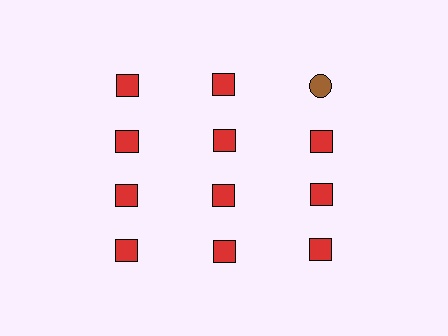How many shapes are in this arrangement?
There are 12 shapes arranged in a grid pattern.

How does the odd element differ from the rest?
It differs in both color (brown instead of red) and shape (circle instead of square).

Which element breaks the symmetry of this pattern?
The brown circle in the top row, center column breaks the symmetry. All other shapes are red squares.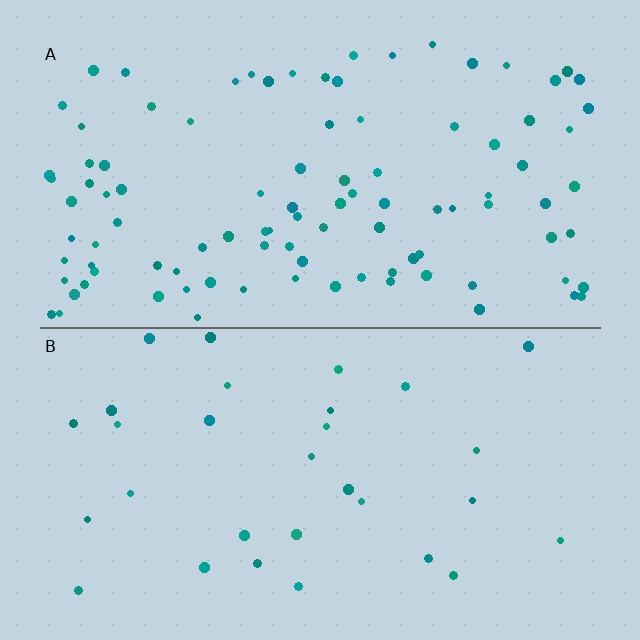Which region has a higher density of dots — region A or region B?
A (the top).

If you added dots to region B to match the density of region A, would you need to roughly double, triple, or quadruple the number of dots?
Approximately triple.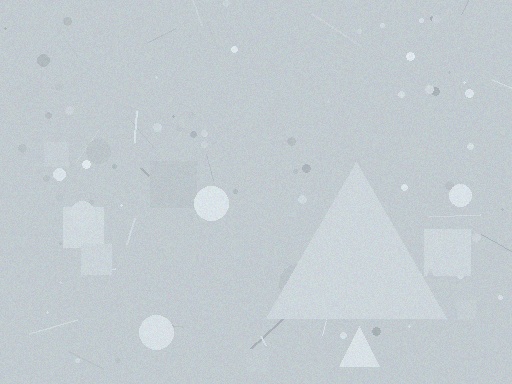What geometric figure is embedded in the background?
A triangle is embedded in the background.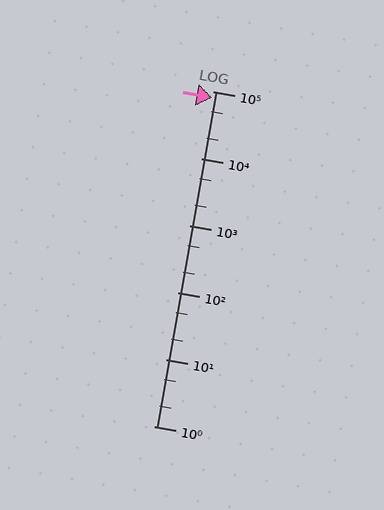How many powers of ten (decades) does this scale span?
The scale spans 5 decades, from 1 to 100000.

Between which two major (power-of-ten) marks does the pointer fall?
The pointer is between 10000 and 100000.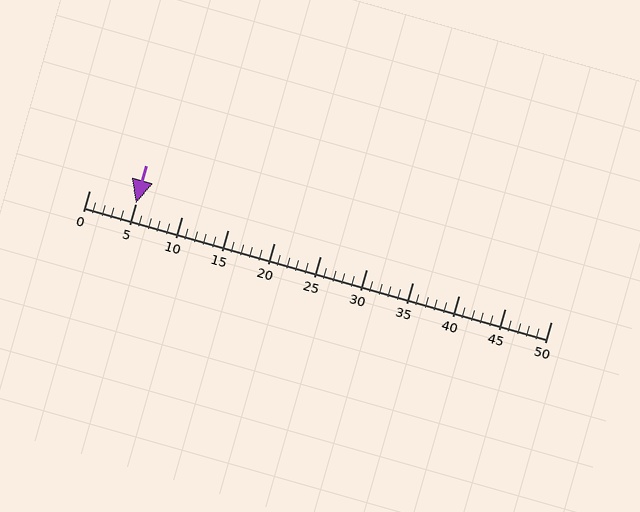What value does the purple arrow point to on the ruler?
The purple arrow points to approximately 5.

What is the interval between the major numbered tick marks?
The major tick marks are spaced 5 units apart.